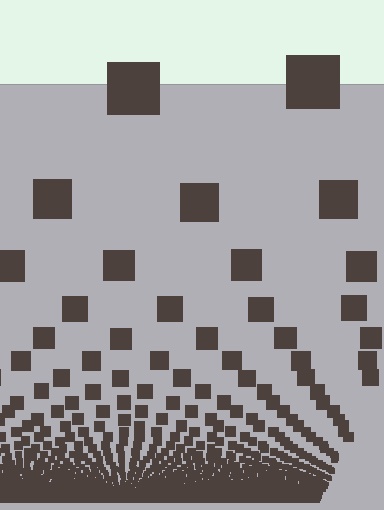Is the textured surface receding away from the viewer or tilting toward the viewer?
The surface appears to tilt toward the viewer. Texture elements get larger and sparser toward the top.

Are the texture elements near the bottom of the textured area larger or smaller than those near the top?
Smaller. The gradient is inverted — elements near the bottom are smaller and denser.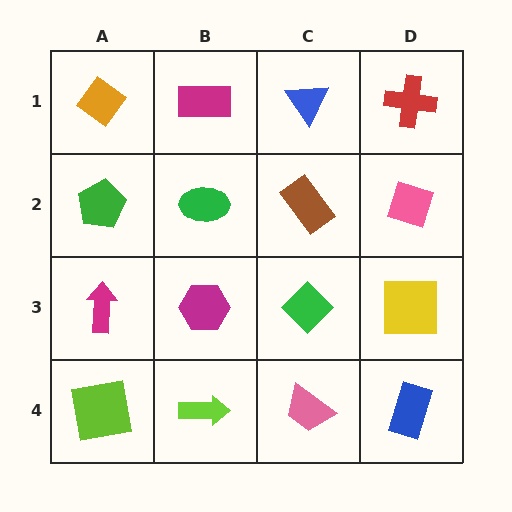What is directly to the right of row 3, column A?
A magenta hexagon.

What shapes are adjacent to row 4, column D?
A yellow square (row 3, column D), a pink trapezoid (row 4, column C).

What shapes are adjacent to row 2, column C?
A blue triangle (row 1, column C), a green diamond (row 3, column C), a green ellipse (row 2, column B), a pink diamond (row 2, column D).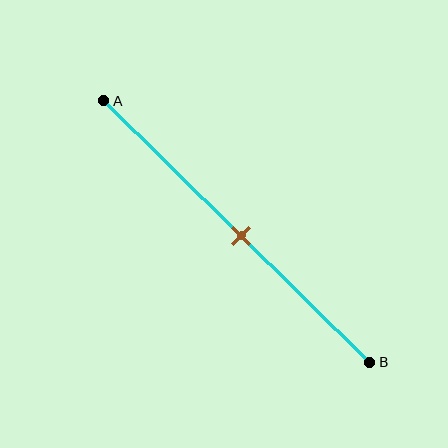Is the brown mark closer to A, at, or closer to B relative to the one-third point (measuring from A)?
The brown mark is closer to point B than the one-third point of segment AB.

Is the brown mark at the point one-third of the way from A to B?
No, the mark is at about 50% from A, not at the 33% one-third point.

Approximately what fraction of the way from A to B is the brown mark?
The brown mark is approximately 50% of the way from A to B.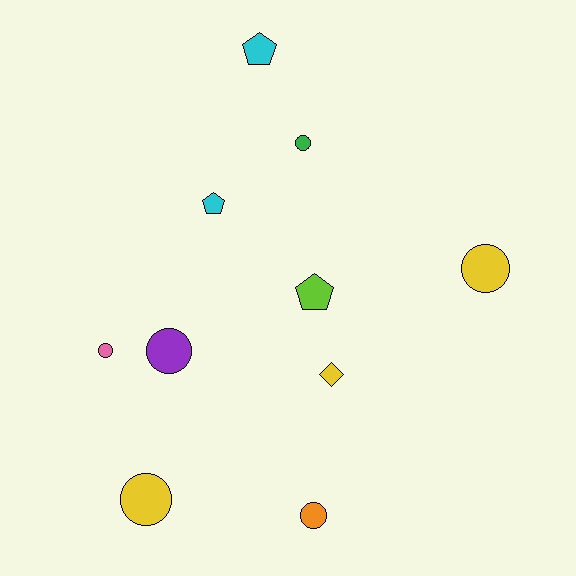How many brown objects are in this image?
There are no brown objects.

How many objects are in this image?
There are 10 objects.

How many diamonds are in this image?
There is 1 diamond.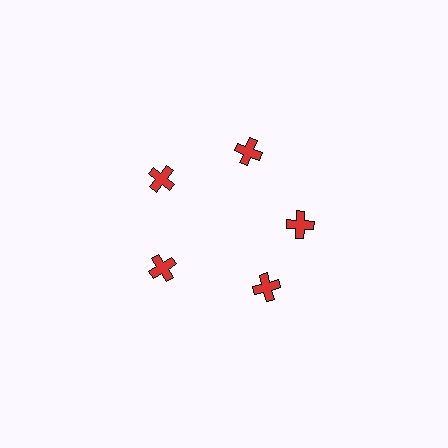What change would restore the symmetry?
The symmetry would be restored by rotating it back into even spacing with its neighbors so that all 5 crosses sit at equal angles and equal distance from the center.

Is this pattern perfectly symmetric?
No. The 5 red crosses are arranged in a ring, but one element near the 5 o'clock position is rotated out of alignment along the ring, breaking the 5-fold rotational symmetry.